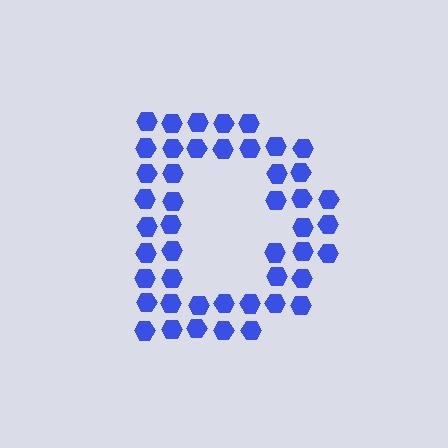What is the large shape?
The large shape is the letter D.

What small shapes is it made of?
It is made of small hexagons.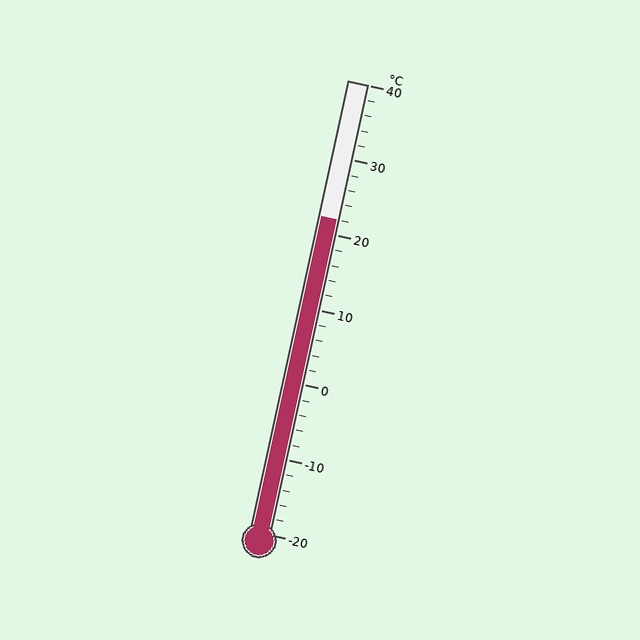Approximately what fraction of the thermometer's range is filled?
The thermometer is filled to approximately 70% of its range.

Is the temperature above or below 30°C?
The temperature is below 30°C.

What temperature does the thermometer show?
The thermometer shows approximately 22°C.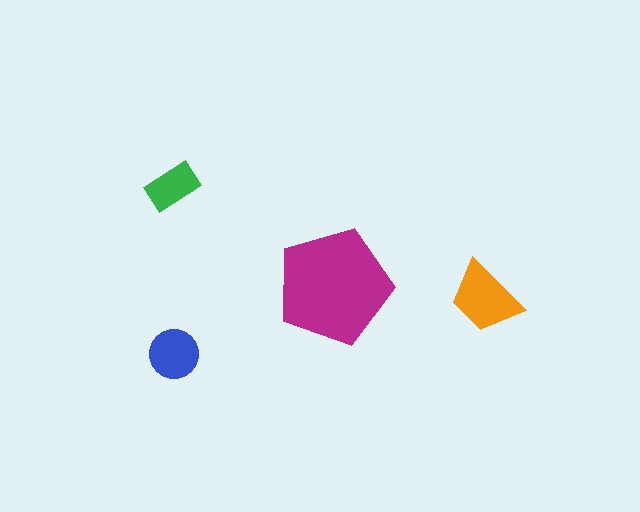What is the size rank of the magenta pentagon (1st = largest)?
1st.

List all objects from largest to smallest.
The magenta pentagon, the orange trapezoid, the blue circle, the green rectangle.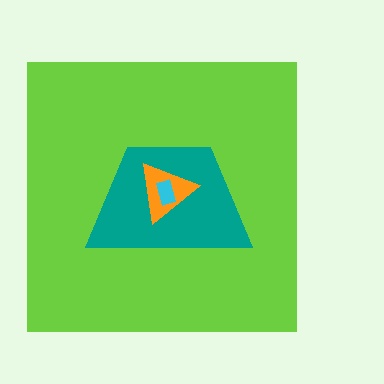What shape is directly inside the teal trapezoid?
The orange triangle.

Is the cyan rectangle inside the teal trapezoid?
Yes.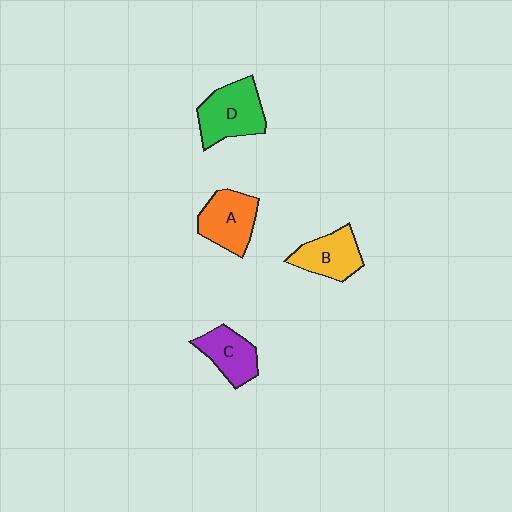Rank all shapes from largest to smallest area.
From largest to smallest: D (green), A (orange), B (yellow), C (purple).